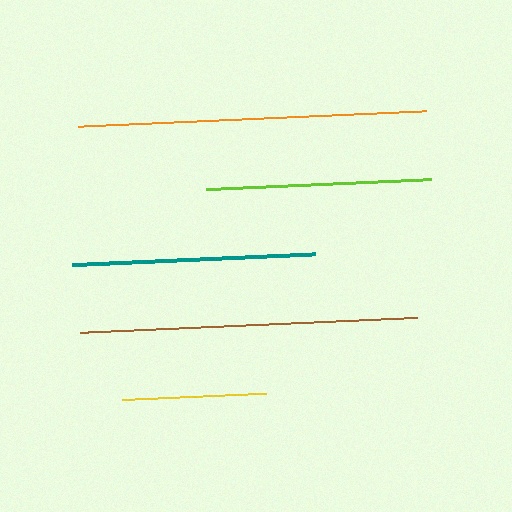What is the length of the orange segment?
The orange segment is approximately 348 pixels long.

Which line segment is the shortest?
The yellow line is the shortest at approximately 144 pixels.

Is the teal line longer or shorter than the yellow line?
The teal line is longer than the yellow line.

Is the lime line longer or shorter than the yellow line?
The lime line is longer than the yellow line.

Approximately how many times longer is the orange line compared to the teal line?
The orange line is approximately 1.4 times the length of the teal line.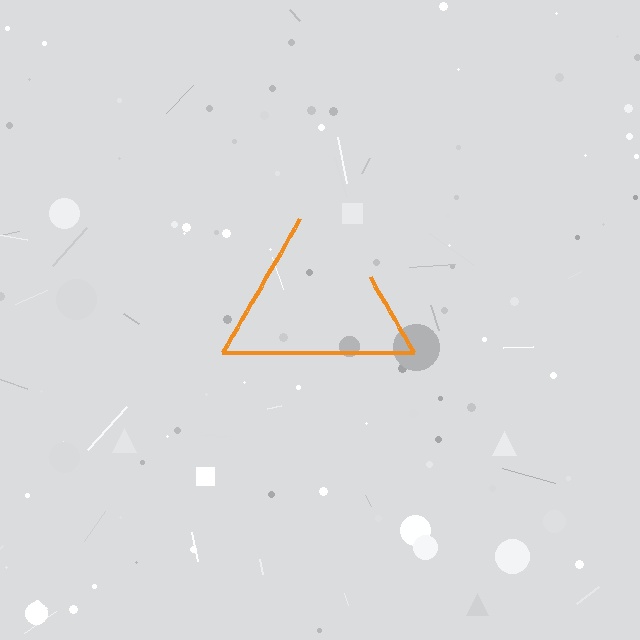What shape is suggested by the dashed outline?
The dashed outline suggests a triangle.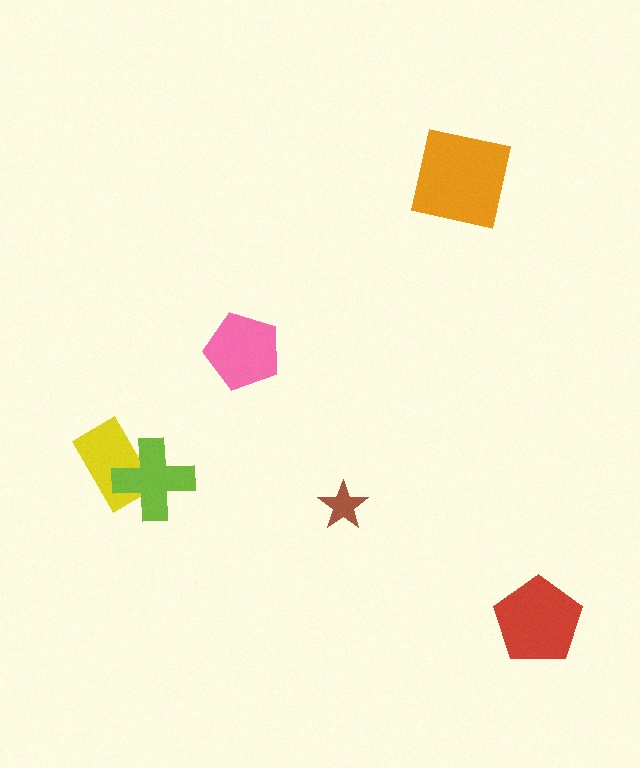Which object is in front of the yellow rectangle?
The lime cross is in front of the yellow rectangle.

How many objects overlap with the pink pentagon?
0 objects overlap with the pink pentagon.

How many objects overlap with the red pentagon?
0 objects overlap with the red pentagon.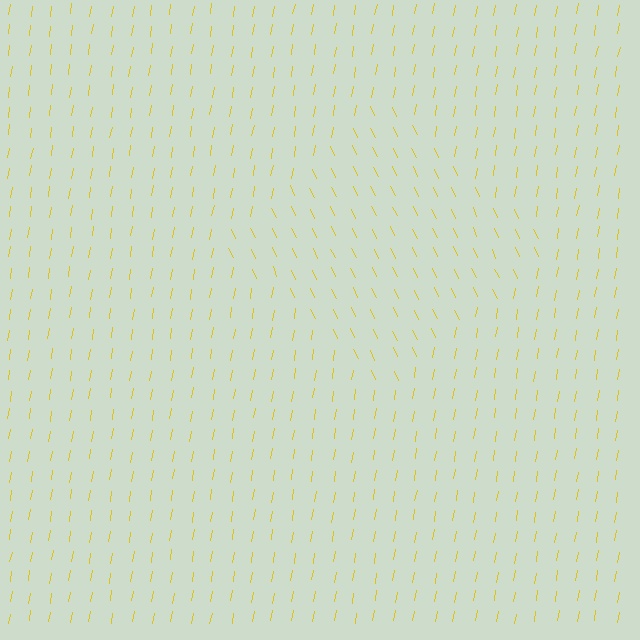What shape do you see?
I see a diamond.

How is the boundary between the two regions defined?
The boundary is defined purely by a change in line orientation (approximately 35 degrees difference). All lines are the same color and thickness.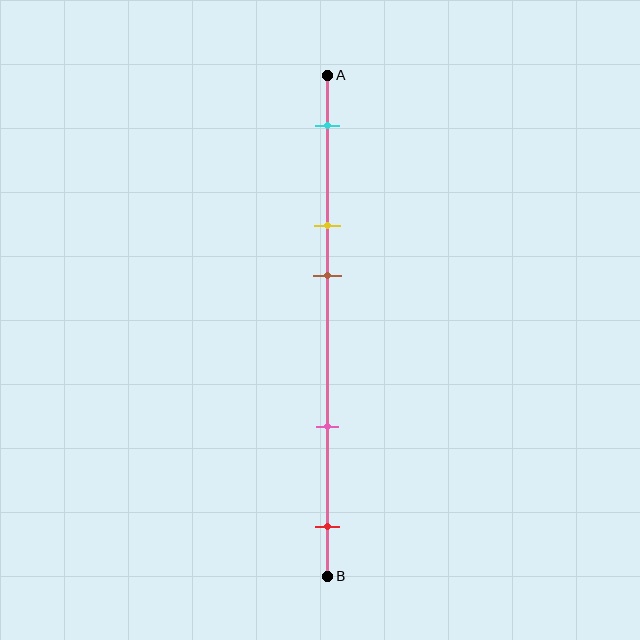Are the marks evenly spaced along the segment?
No, the marks are not evenly spaced.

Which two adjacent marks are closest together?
The yellow and brown marks are the closest adjacent pair.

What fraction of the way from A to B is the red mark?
The red mark is approximately 90% (0.9) of the way from A to B.